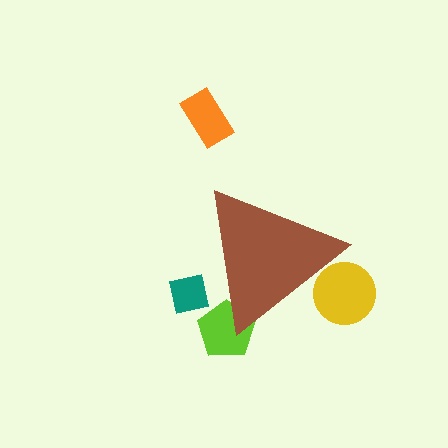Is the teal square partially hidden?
Yes, the teal square is partially hidden behind the brown triangle.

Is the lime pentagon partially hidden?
Yes, the lime pentagon is partially hidden behind the brown triangle.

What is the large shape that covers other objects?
A brown triangle.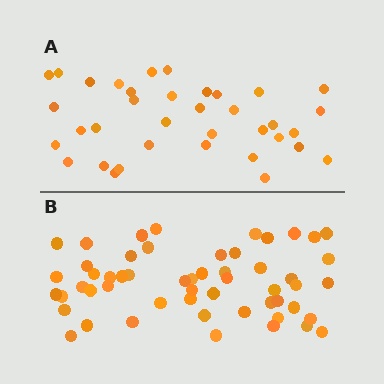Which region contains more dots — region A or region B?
Region B (the bottom region) has more dots.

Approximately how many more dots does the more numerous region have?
Region B has approximately 20 more dots than region A.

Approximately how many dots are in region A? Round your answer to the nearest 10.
About 40 dots. (The exact count is 36, which rounds to 40.)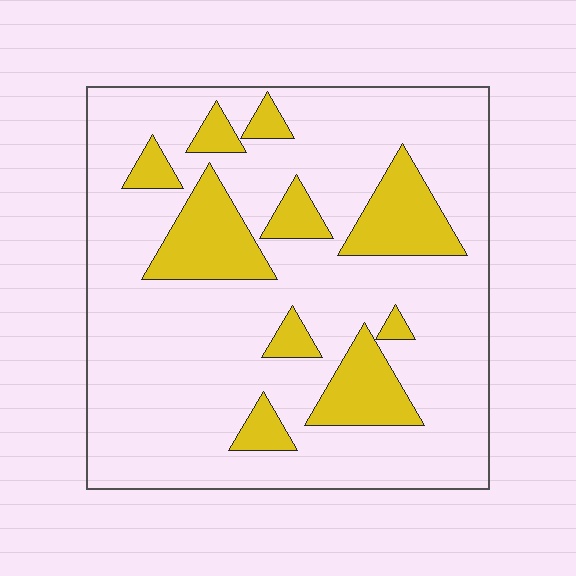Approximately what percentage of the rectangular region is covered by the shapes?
Approximately 20%.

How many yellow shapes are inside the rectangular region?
10.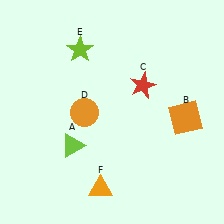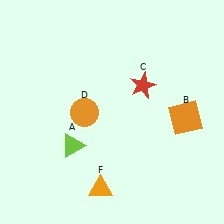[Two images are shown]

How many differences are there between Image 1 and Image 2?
There is 1 difference between the two images.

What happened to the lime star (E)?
The lime star (E) was removed in Image 2. It was in the top-left area of Image 1.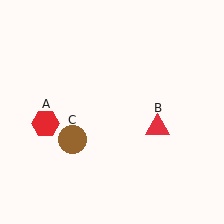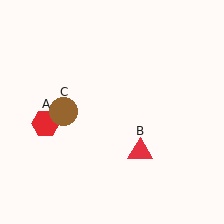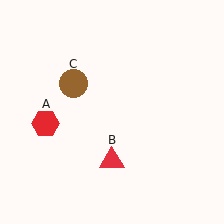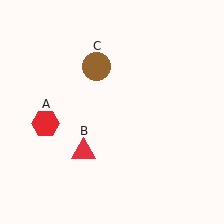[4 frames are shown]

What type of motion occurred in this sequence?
The red triangle (object B), brown circle (object C) rotated clockwise around the center of the scene.